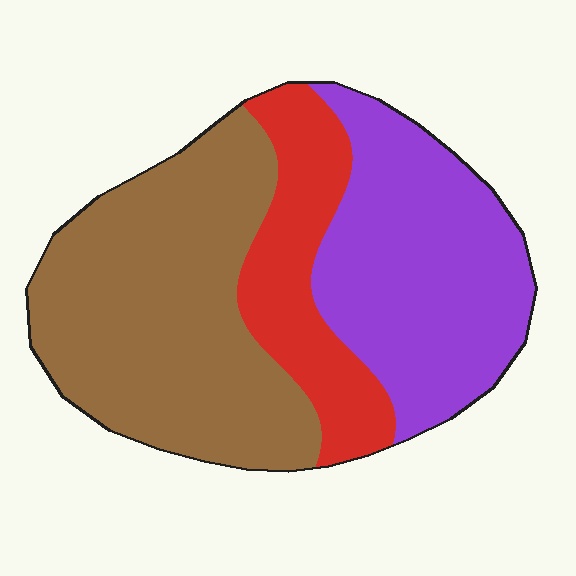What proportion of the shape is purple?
Purple covers roughly 35% of the shape.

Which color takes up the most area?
Brown, at roughly 45%.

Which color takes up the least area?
Red, at roughly 20%.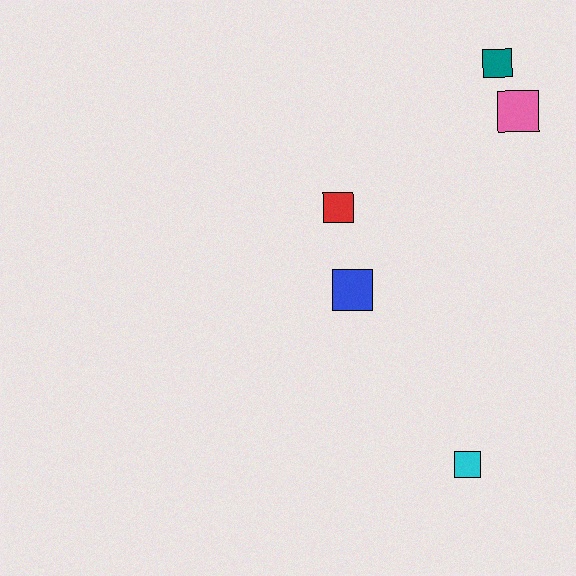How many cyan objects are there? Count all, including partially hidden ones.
There is 1 cyan object.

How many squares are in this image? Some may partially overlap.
There are 5 squares.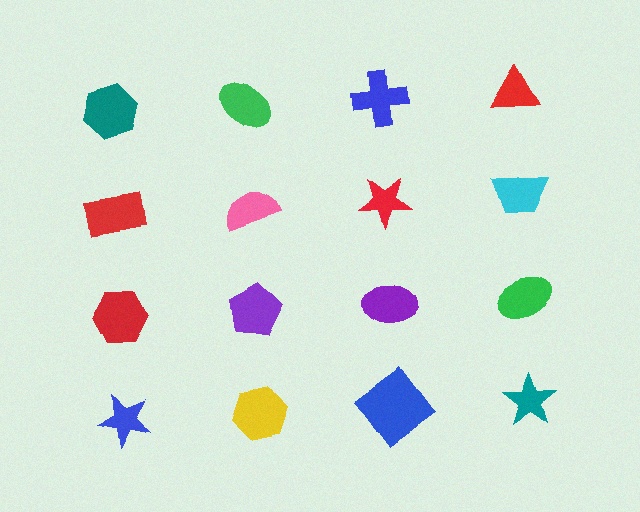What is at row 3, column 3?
A purple ellipse.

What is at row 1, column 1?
A teal hexagon.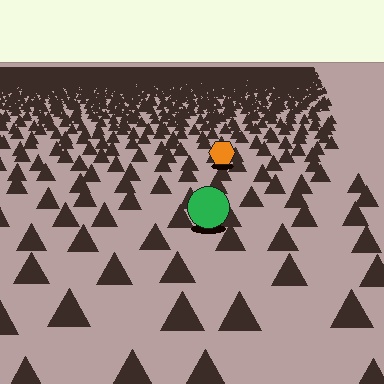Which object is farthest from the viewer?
The orange hexagon is farthest from the viewer. It appears smaller and the ground texture around it is denser.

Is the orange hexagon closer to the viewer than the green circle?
No. The green circle is closer — you can tell from the texture gradient: the ground texture is coarser near it.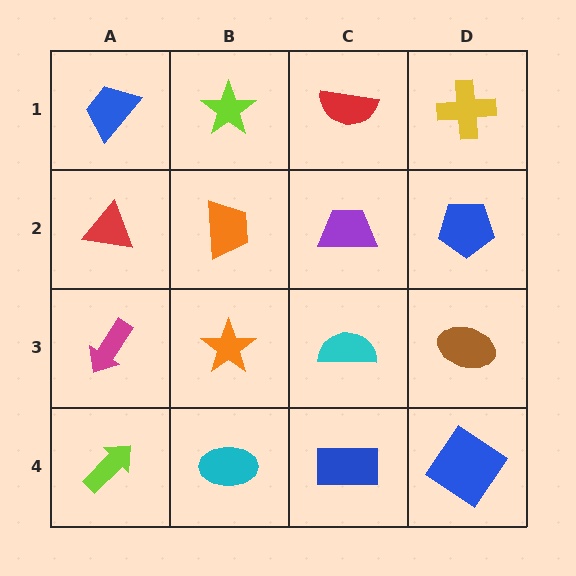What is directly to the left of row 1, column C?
A lime star.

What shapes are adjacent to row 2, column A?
A blue trapezoid (row 1, column A), a magenta arrow (row 3, column A), an orange trapezoid (row 2, column B).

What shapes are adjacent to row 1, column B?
An orange trapezoid (row 2, column B), a blue trapezoid (row 1, column A), a red semicircle (row 1, column C).